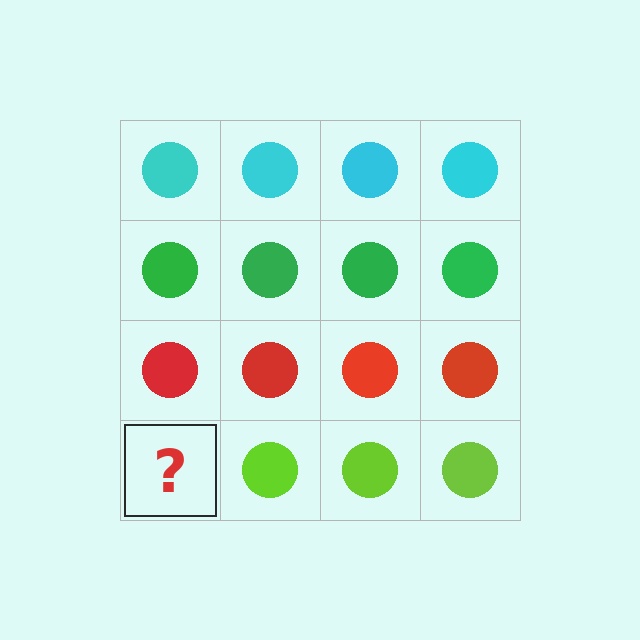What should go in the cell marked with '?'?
The missing cell should contain a lime circle.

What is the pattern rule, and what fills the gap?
The rule is that each row has a consistent color. The gap should be filled with a lime circle.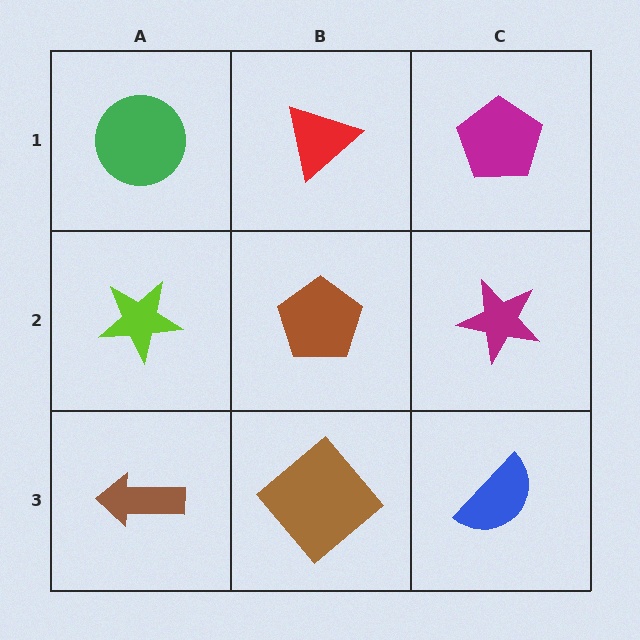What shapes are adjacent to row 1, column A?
A lime star (row 2, column A), a red triangle (row 1, column B).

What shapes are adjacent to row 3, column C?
A magenta star (row 2, column C), a brown diamond (row 3, column B).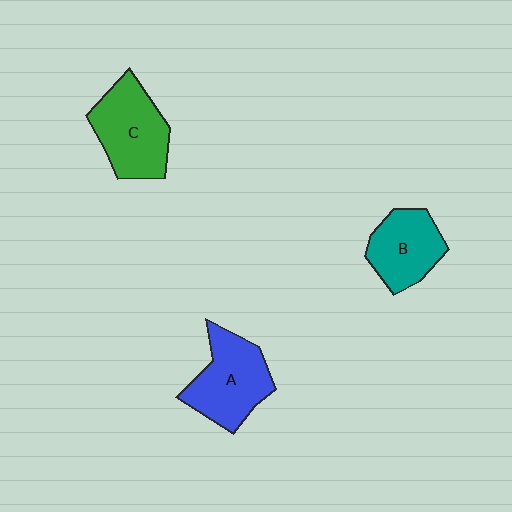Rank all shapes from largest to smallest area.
From largest to smallest: C (green), A (blue), B (teal).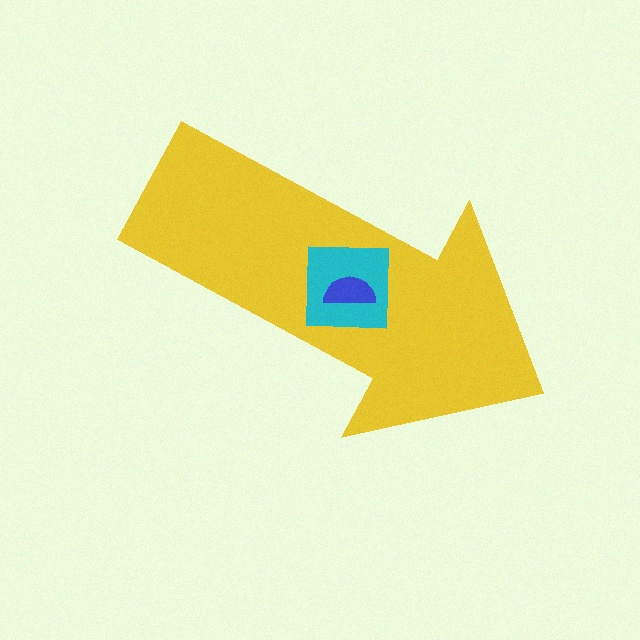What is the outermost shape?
The yellow arrow.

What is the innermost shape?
The blue semicircle.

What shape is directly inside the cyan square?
The blue semicircle.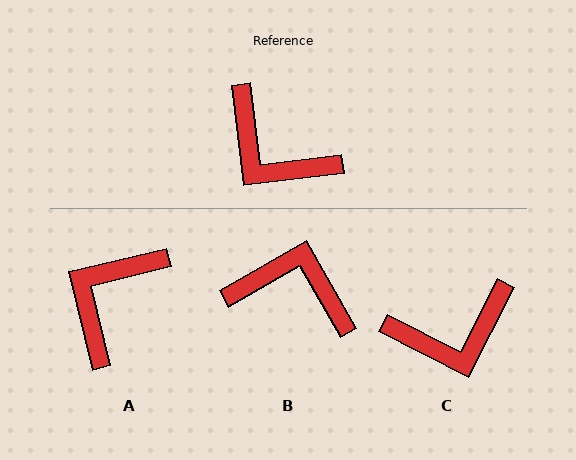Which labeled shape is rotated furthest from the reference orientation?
B, about 157 degrees away.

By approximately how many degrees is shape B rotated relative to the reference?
Approximately 157 degrees clockwise.